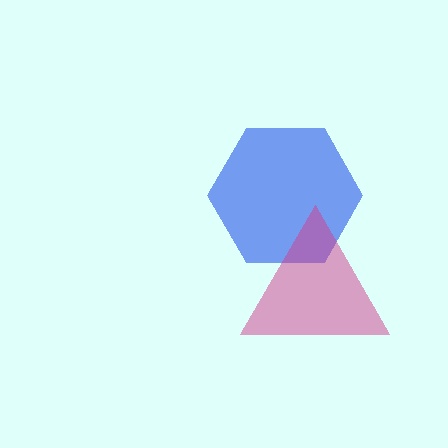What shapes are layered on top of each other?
The layered shapes are: a blue hexagon, a magenta triangle.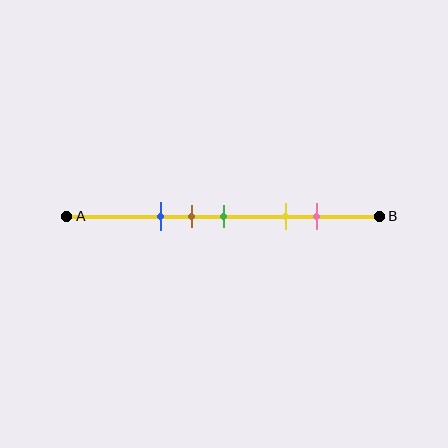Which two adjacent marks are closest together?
The brown and green marks are the closest adjacent pair.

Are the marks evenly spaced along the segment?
No, the marks are not evenly spaced.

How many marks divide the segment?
There are 5 marks dividing the segment.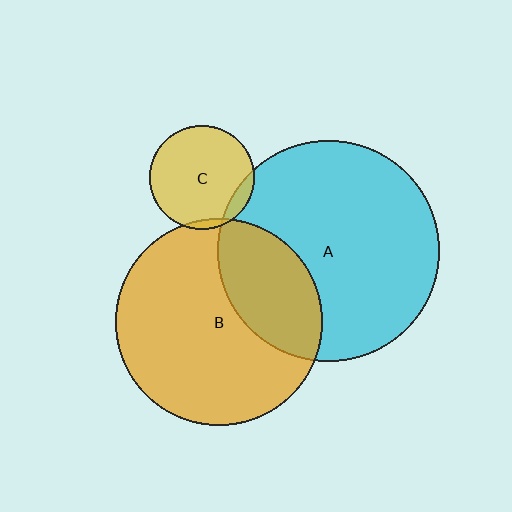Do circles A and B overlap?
Yes.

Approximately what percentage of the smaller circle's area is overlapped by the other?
Approximately 30%.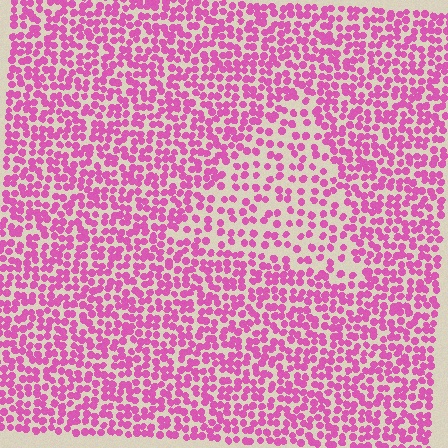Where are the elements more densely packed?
The elements are more densely packed outside the triangle boundary.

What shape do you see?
I see a triangle.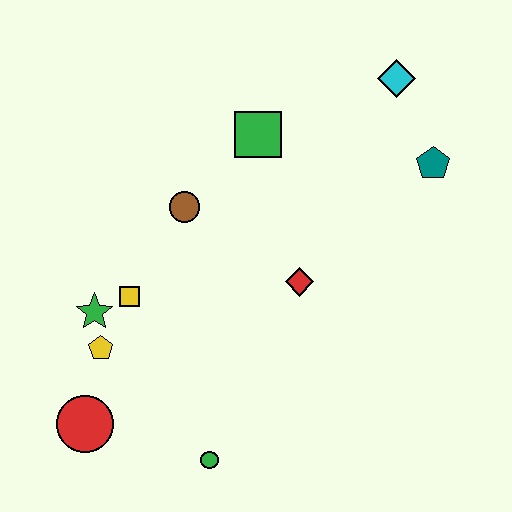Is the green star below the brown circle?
Yes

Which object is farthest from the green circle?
The cyan diamond is farthest from the green circle.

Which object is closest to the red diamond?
The brown circle is closest to the red diamond.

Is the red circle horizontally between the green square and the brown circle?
No